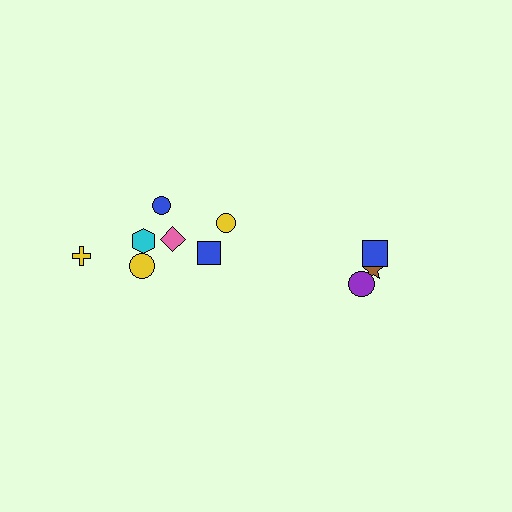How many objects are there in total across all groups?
There are 11 objects.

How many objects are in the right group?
There are 4 objects.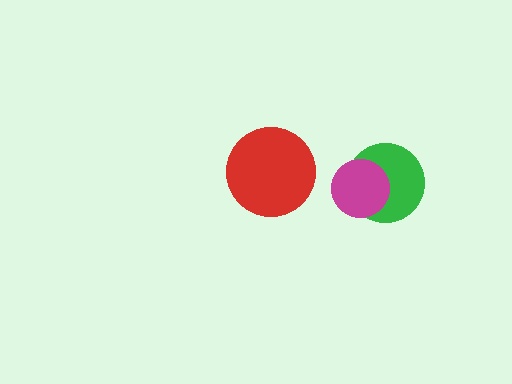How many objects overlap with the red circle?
0 objects overlap with the red circle.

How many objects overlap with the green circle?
1 object overlaps with the green circle.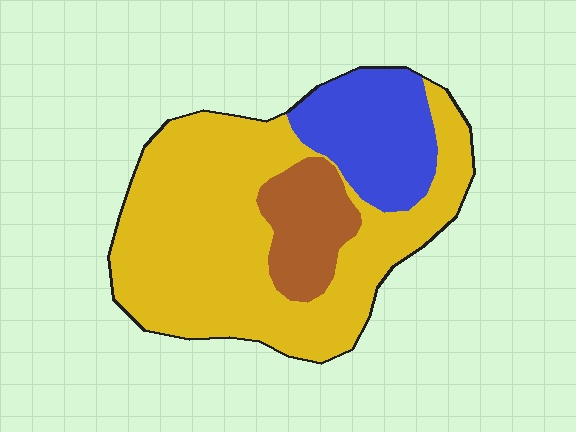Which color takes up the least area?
Brown, at roughly 15%.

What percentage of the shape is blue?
Blue takes up about one fifth (1/5) of the shape.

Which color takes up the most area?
Yellow, at roughly 65%.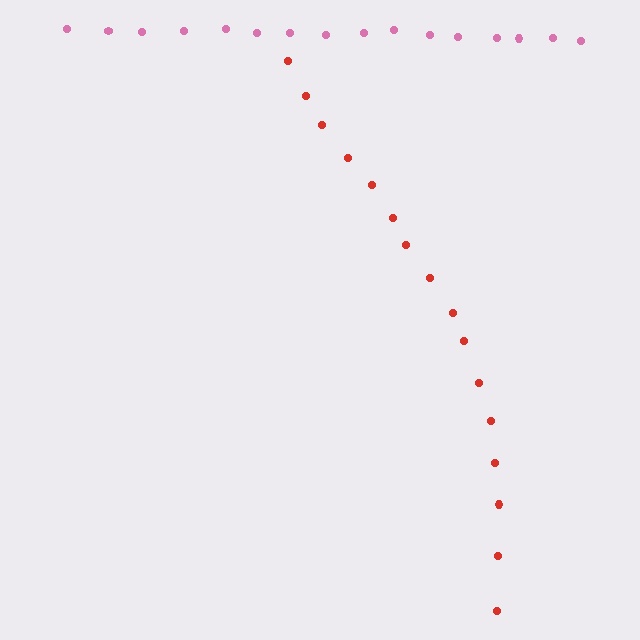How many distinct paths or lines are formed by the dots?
There are 2 distinct paths.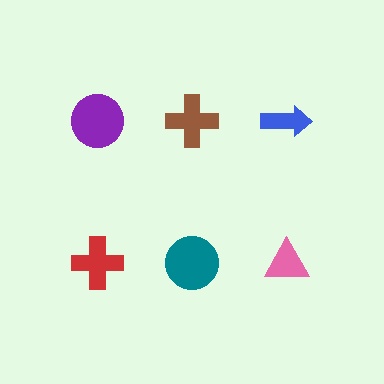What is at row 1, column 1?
A purple circle.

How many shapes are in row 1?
3 shapes.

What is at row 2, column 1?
A red cross.